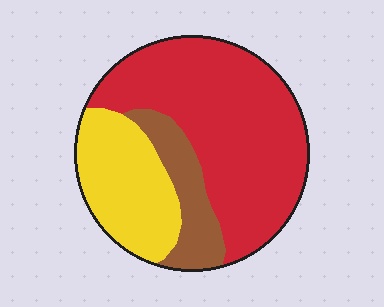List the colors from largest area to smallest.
From largest to smallest: red, yellow, brown.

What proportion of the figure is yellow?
Yellow takes up about one quarter (1/4) of the figure.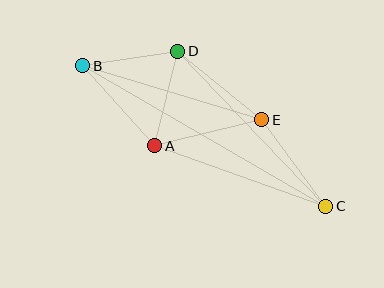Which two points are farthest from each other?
Points B and C are farthest from each other.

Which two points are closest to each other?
Points B and D are closest to each other.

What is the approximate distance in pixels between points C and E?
The distance between C and E is approximately 108 pixels.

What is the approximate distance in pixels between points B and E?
The distance between B and E is approximately 187 pixels.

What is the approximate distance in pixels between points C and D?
The distance between C and D is approximately 214 pixels.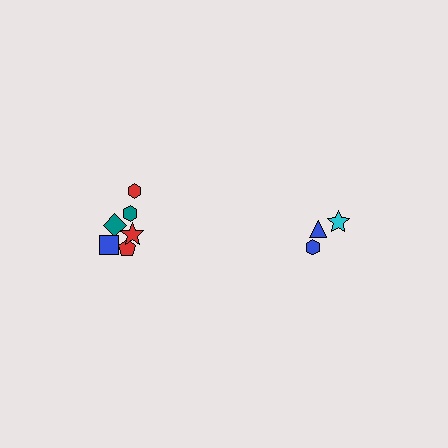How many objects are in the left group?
There are 6 objects.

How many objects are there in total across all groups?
There are 9 objects.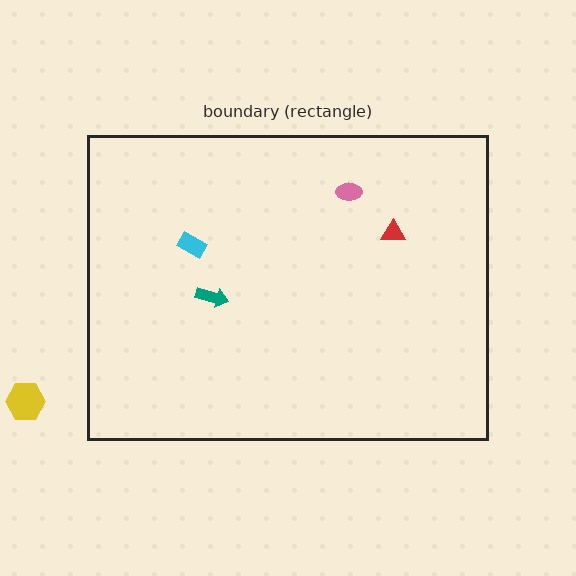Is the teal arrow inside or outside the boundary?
Inside.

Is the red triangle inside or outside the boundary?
Inside.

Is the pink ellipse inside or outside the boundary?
Inside.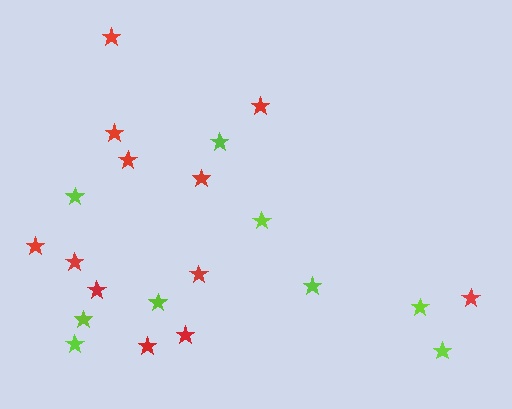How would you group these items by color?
There are 2 groups: one group of red stars (12) and one group of lime stars (9).